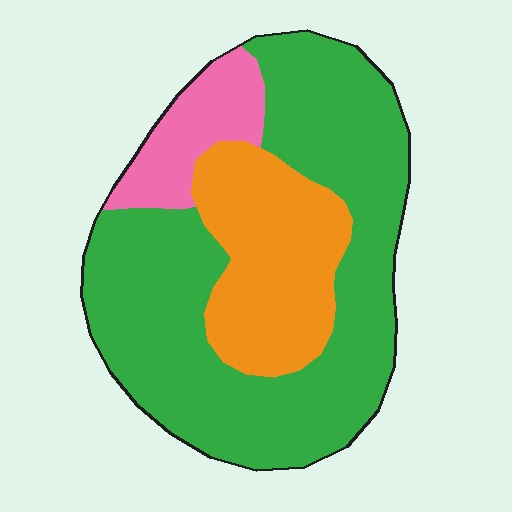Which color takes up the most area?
Green, at roughly 65%.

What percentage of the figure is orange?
Orange takes up about one quarter (1/4) of the figure.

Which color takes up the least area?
Pink, at roughly 10%.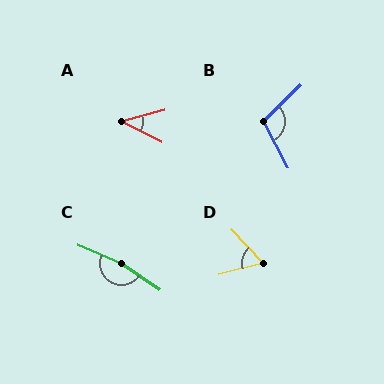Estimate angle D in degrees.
Approximately 62 degrees.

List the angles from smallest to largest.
A (41°), D (62°), B (106°), C (169°).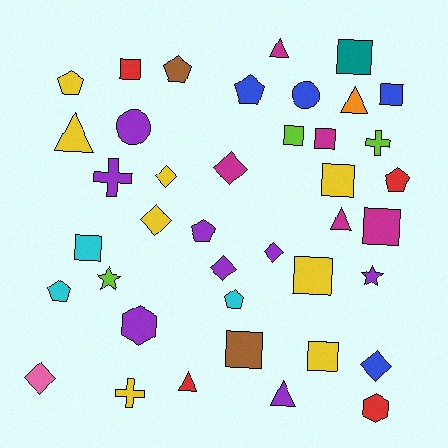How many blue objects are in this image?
There are 4 blue objects.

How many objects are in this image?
There are 40 objects.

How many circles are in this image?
There are 2 circles.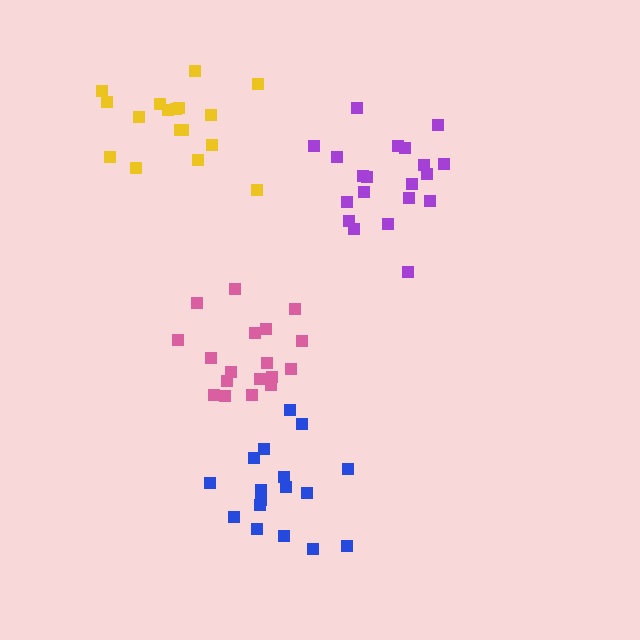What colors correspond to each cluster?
The clusters are colored: pink, blue, yellow, purple.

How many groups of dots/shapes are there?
There are 4 groups.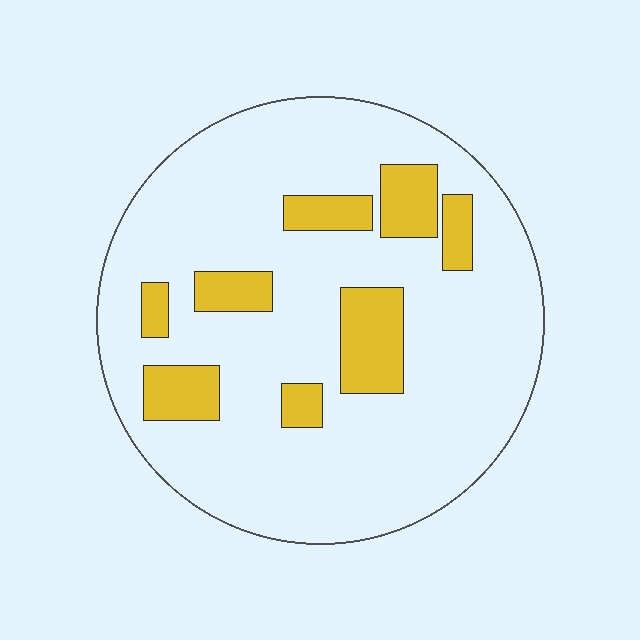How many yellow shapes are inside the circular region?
8.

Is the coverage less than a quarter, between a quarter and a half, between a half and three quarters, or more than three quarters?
Less than a quarter.